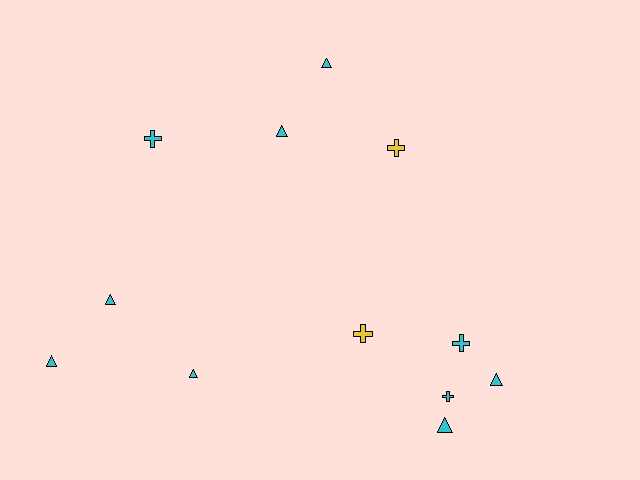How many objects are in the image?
There are 12 objects.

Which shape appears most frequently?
Triangle, with 7 objects.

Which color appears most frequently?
Cyan, with 10 objects.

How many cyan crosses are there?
There are 3 cyan crosses.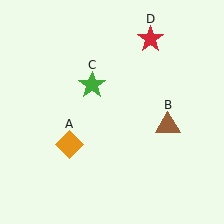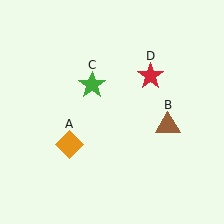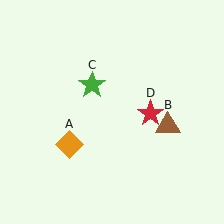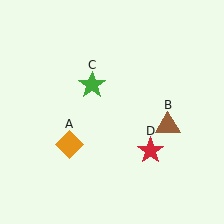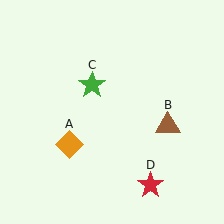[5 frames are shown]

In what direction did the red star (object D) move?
The red star (object D) moved down.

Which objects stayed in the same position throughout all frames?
Orange diamond (object A) and brown triangle (object B) and green star (object C) remained stationary.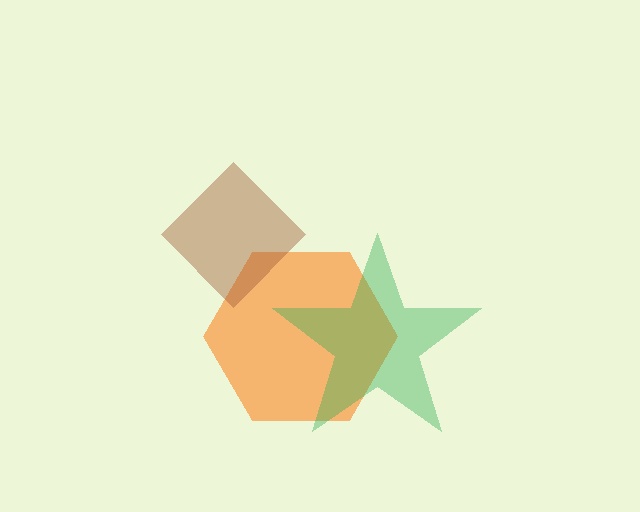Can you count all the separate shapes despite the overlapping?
Yes, there are 3 separate shapes.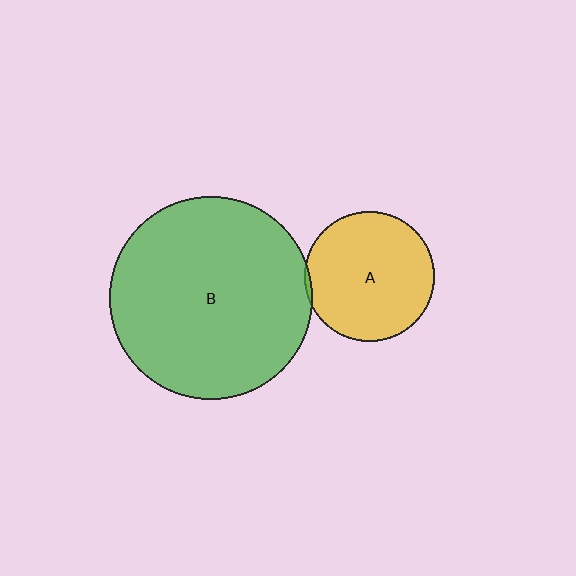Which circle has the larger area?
Circle B (green).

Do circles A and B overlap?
Yes.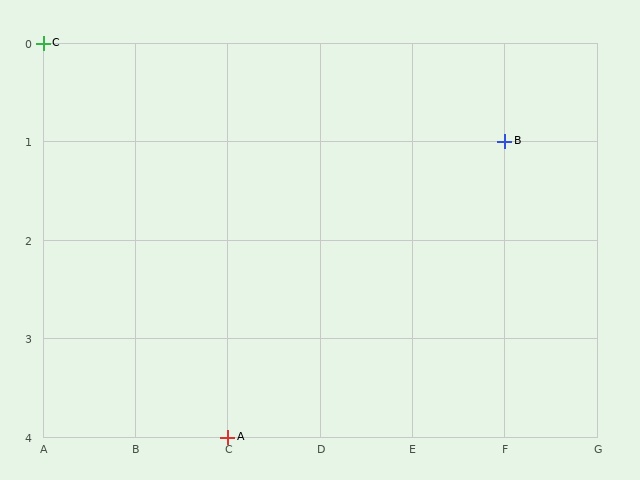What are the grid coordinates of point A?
Point A is at grid coordinates (C, 4).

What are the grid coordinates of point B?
Point B is at grid coordinates (F, 1).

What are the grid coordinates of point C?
Point C is at grid coordinates (A, 0).